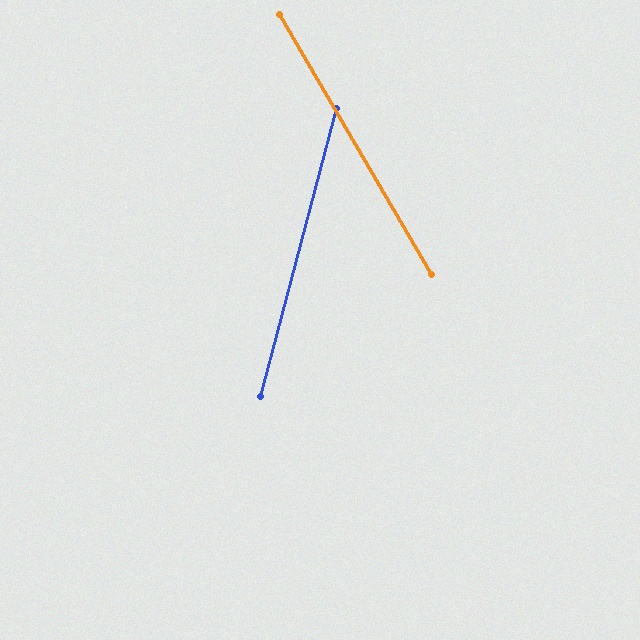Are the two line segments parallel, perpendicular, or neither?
Neither parallel nor perpendicular — they differ by about 45°.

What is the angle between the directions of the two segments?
Approximately 45 degrees.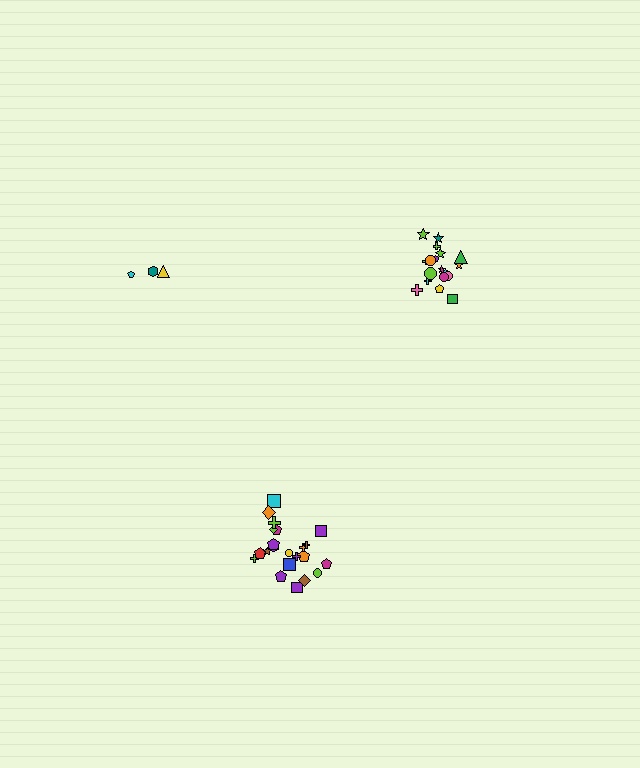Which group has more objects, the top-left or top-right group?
The top-right group.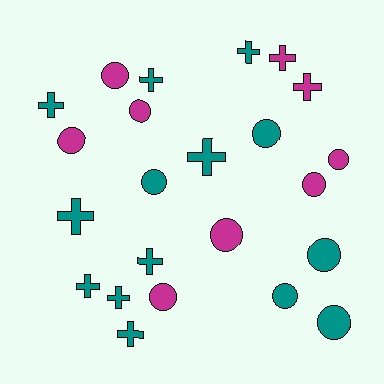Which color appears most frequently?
Teal, with 14 objects.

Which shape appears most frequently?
Circle, with 12 objects.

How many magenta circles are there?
There are 7 magenta circles.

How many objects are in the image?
There are 23 objects.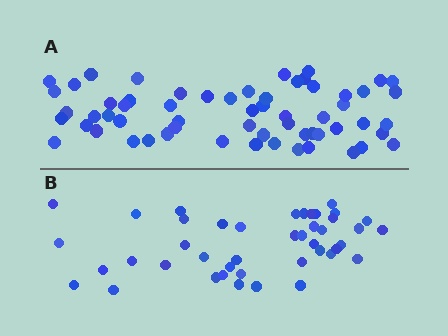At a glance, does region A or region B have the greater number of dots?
Region A (the top region) has more dots.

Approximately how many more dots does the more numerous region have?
Region A has approximately 15 more dots than region B.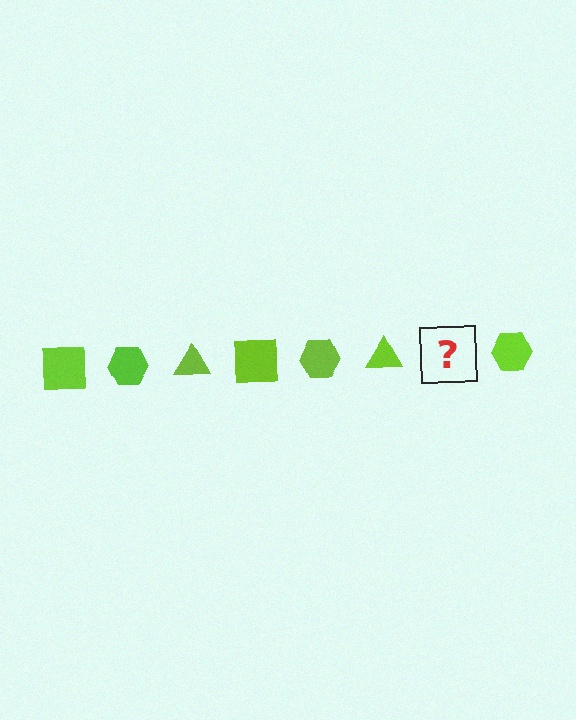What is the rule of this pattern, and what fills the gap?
The rule is that the pattern cycles through square, hexagon, triangle shapes in lime. The gap should be filled with a lime square.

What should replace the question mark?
The question mark should be replaced with a lime square.